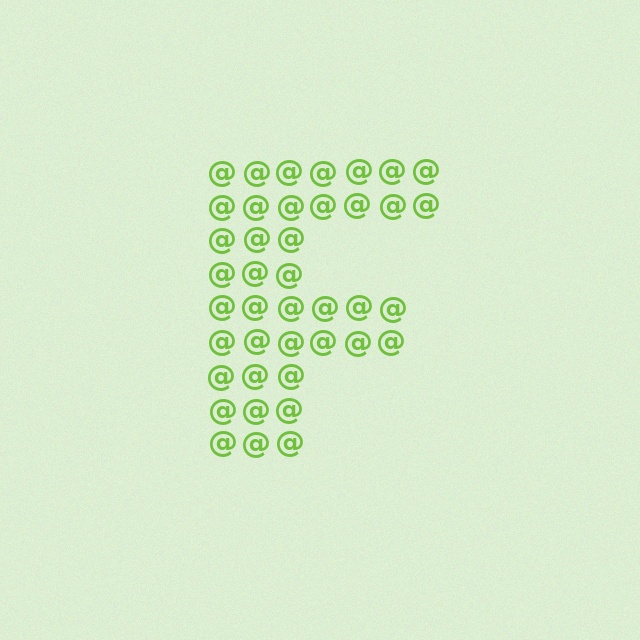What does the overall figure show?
The overall figure shows the letter F.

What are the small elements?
The small elements are at signs.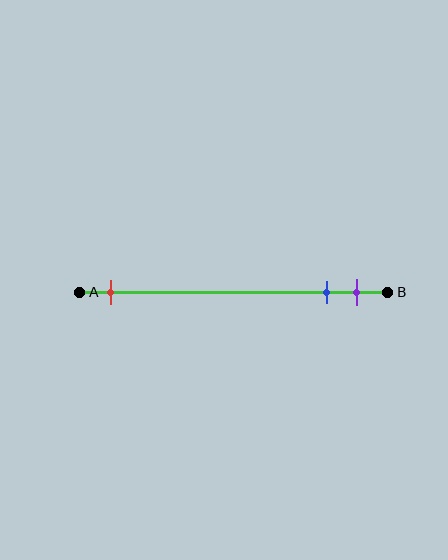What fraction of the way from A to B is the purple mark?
The purple mark is approximately 90% (0.9) of the way from A to B.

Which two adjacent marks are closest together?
The blue and purple marks are the closest adjacent pair.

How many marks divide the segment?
There are 3 marks dividing the segment.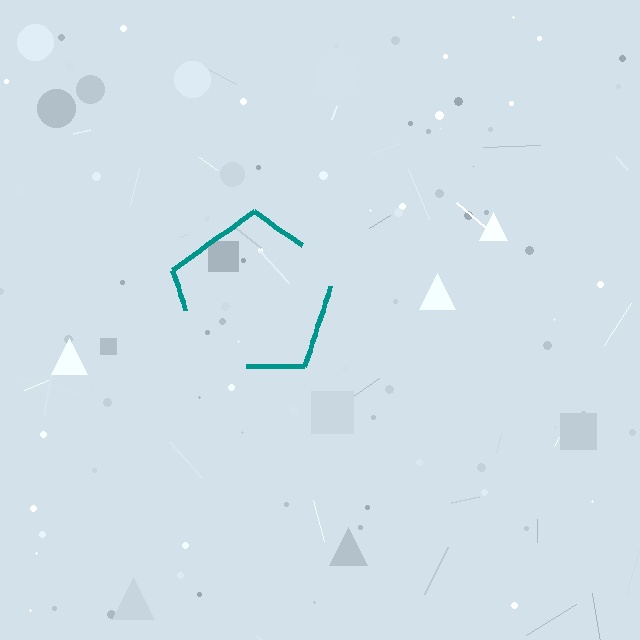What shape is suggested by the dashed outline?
The dashed outline suggests a pentagon.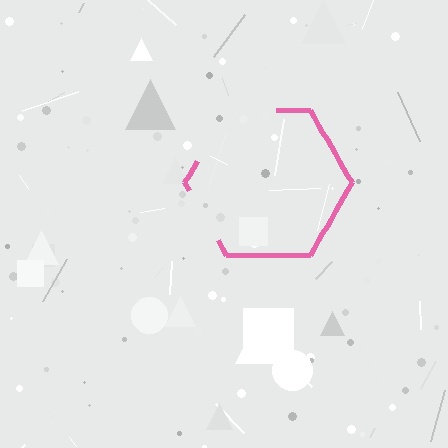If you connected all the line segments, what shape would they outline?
They would outline a hexagon.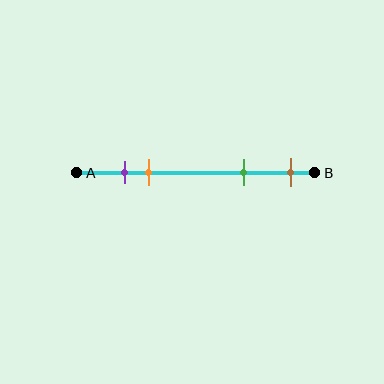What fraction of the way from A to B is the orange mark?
The orange mark is approximately 30% (0.3) of the way from A to B.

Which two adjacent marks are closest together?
The purple and orange marks are the closest adjacent pair.